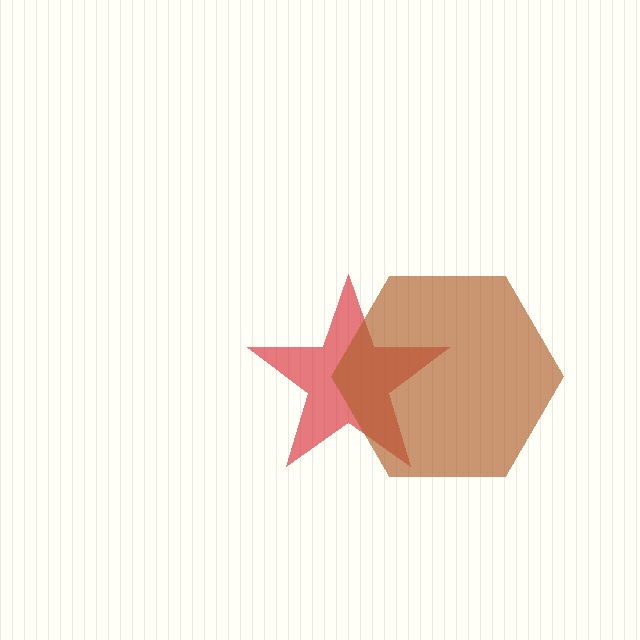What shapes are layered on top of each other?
The layered shapes are: a red star, a brown hexagon.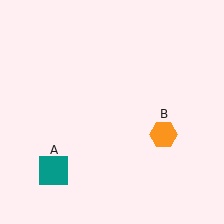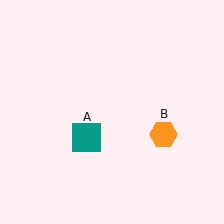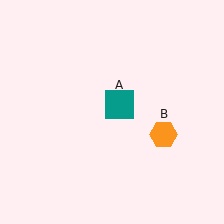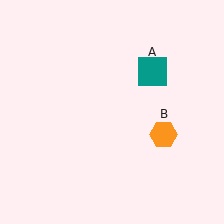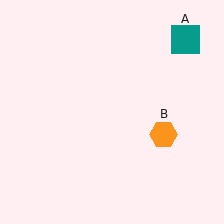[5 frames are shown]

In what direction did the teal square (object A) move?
The teal square (object A) moved up and to the right.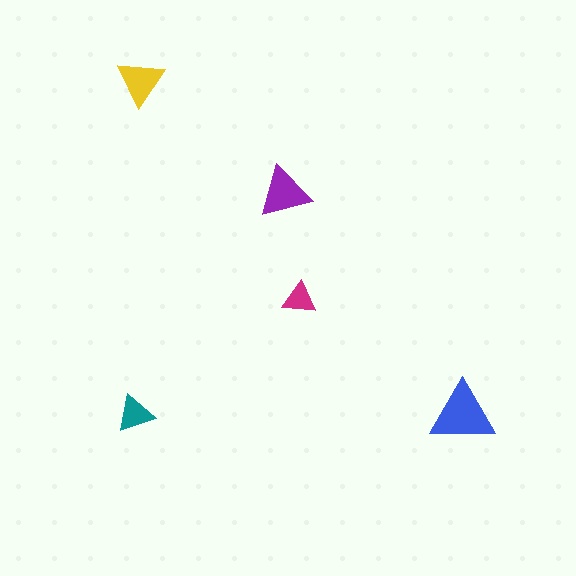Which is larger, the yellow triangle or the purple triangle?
The purple one.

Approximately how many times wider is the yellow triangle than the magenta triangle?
About 1.5 times wider.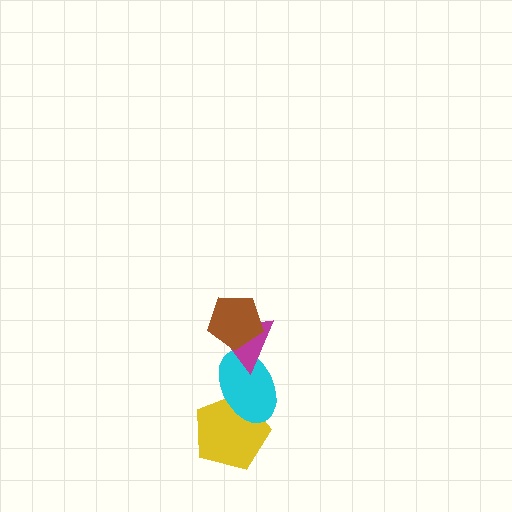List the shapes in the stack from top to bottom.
From top to bottom: the brown pentagon, the magenta triangle, the cyan ellipse, the yellow pentagon.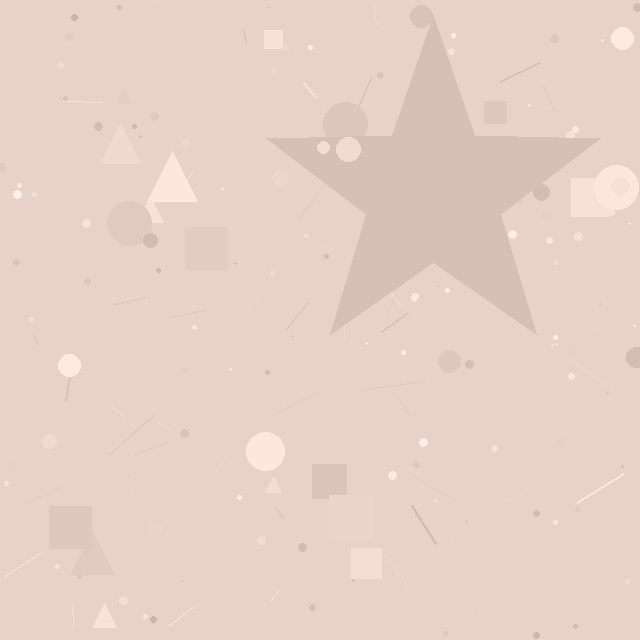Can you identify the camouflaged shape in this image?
The camouflaged shape is a star.